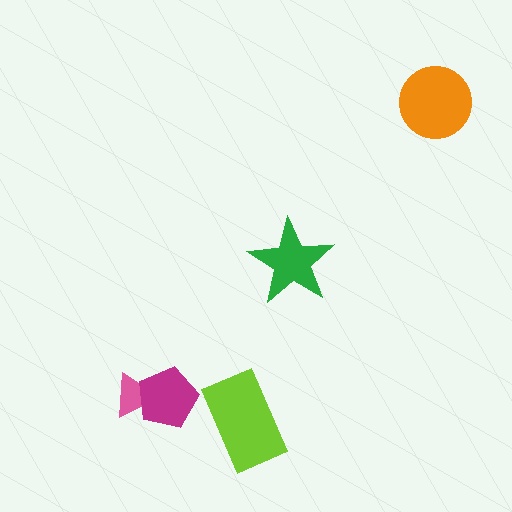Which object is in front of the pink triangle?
The magenta pentagon is in front of the pink triangle.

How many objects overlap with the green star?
0 objects overlap with the green star.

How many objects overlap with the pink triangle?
1 object overlaps with the pink triangle.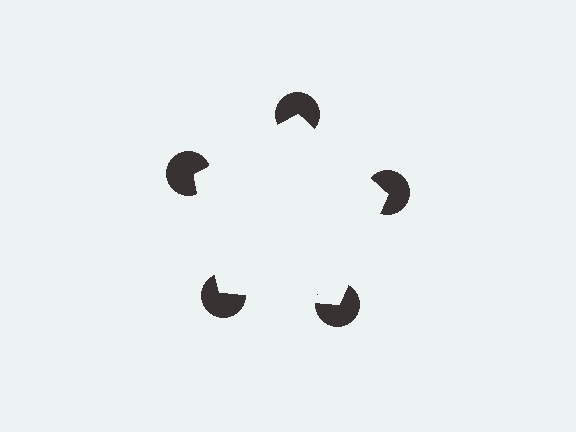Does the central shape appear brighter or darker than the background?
It typically appears slightly brighter than the background, even though no actual brightness change is drawn.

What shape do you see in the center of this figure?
An illusory pentagon — its edges are inferred from the aligned wedge cuts in the pac-man discs, not physically drawn.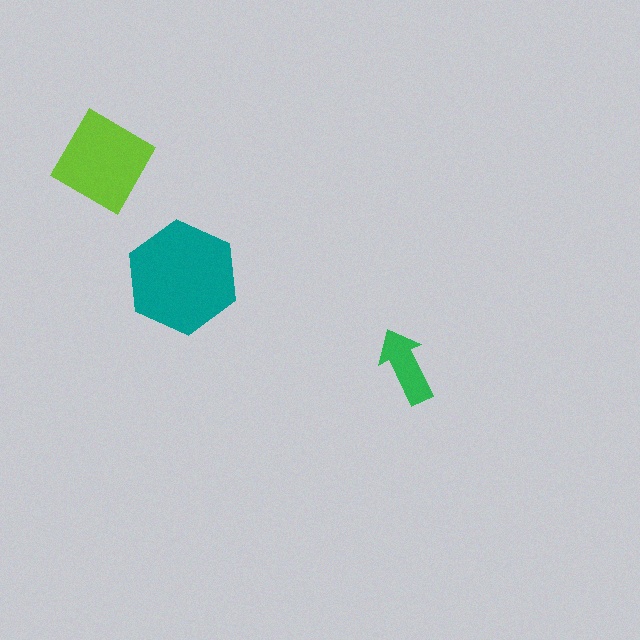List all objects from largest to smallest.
The teal hexagon, the lime diamond, the green arrow.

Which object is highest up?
The lime diamond is topmost.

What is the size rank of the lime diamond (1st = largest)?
2nd.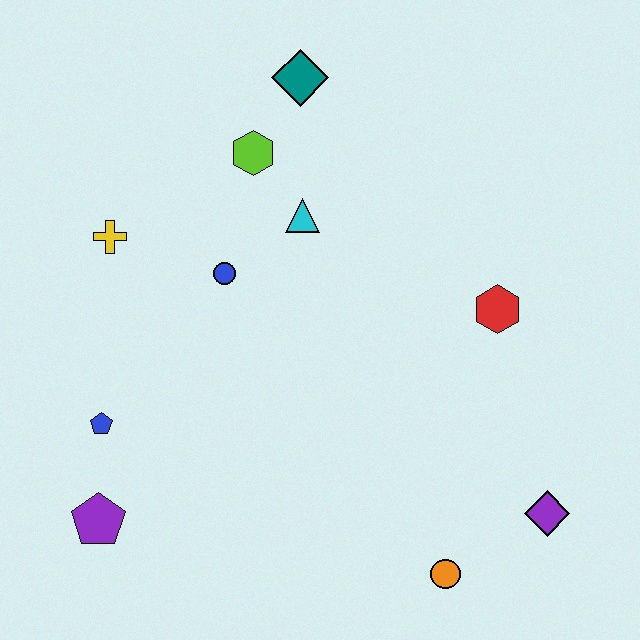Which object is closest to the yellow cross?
The blue circle is closest to the yellow cross.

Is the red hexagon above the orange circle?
Yes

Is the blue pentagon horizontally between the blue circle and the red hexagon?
No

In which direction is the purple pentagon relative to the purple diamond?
The purple pentagon is to the left of the purple diamond.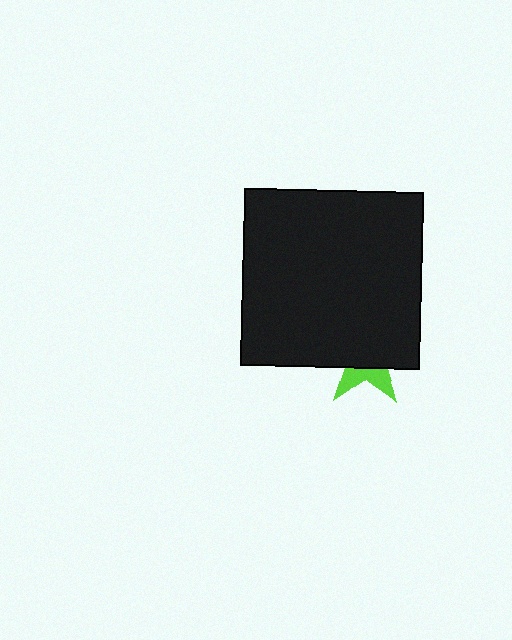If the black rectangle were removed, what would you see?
You would see the complete lime star.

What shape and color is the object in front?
The object in front is a black rectangle.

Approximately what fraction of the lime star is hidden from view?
Roughly 68% of the lime star is hidden behind the black rectangle.